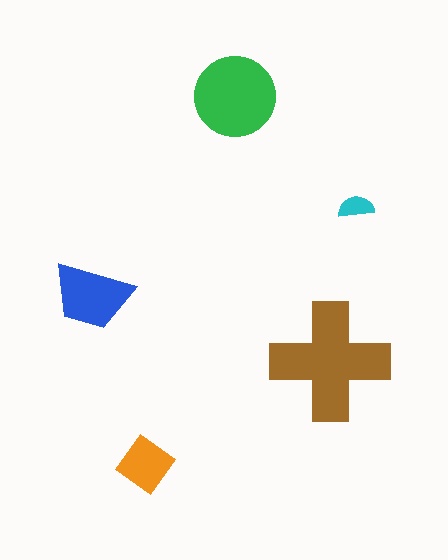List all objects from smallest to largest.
The cyan semicircle, the orange diamond, the blue trapezoid, the green circle, the brown cross.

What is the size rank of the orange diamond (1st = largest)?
4th.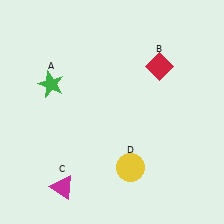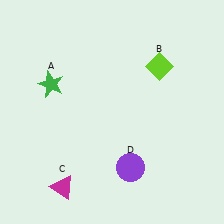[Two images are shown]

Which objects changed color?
B changed from red to lime. D changed from yellow to purple.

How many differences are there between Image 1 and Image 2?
There are 2 differences between the two images.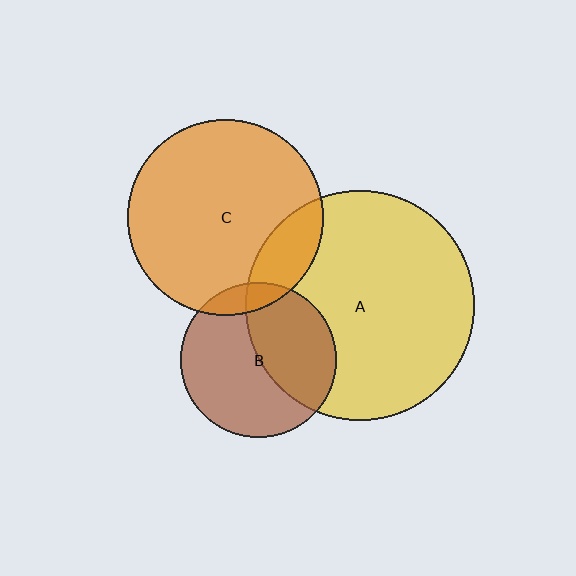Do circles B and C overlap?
Yes.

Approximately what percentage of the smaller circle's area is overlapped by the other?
Approximately 10%.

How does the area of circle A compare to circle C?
Approximately 1.4 times.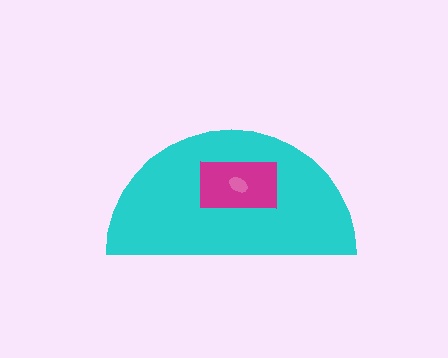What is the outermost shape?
The cyan semicircle.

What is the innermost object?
The pink ellipse.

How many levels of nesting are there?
3.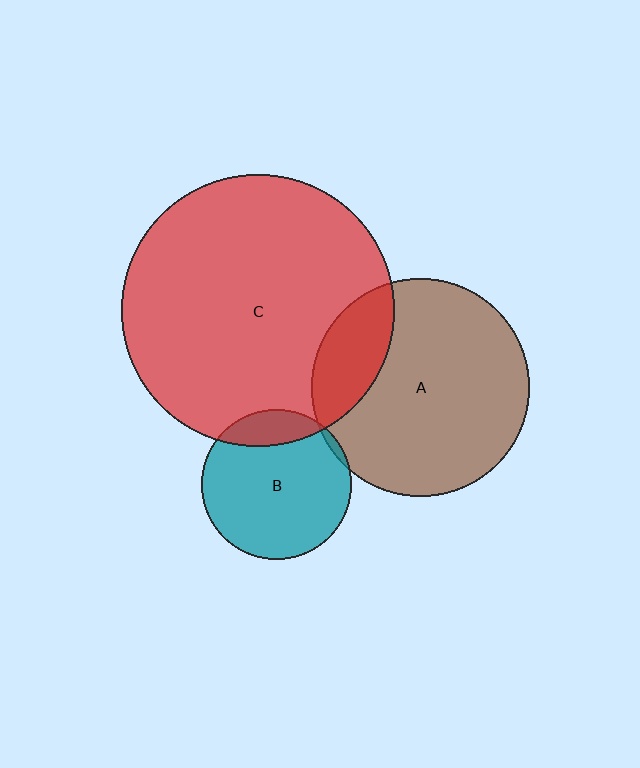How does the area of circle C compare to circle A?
Approximately 1.6 times.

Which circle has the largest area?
Circle C (red).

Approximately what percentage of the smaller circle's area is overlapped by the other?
Approximately 15%.